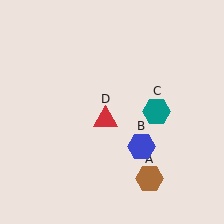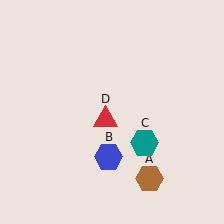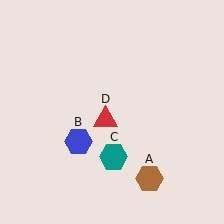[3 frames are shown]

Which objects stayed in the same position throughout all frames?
Brown hexagon (object A) and red triangle (object D) remained stationary.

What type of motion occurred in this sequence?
The blue hexagon (object B), teal hexagon (object C) rotated clockwise around the center of the scene.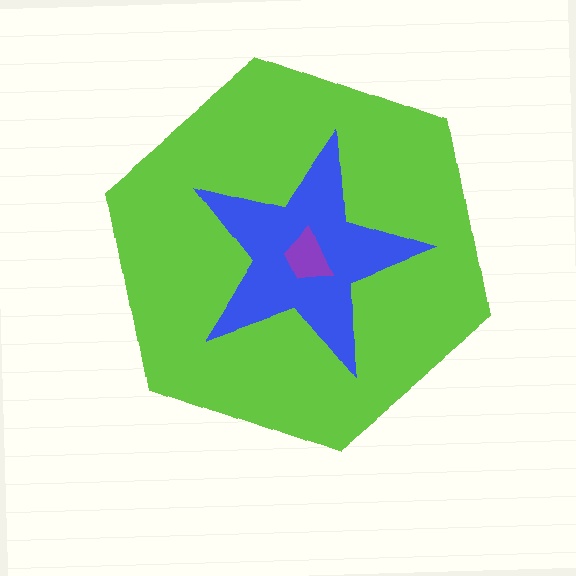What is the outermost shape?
The lime hexagon.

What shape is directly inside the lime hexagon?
The blue star.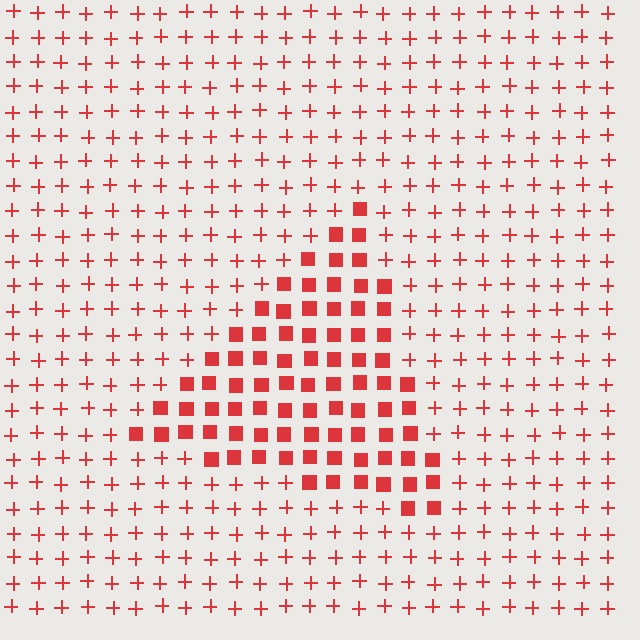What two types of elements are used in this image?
The image uses squares inside the triangle region and plus signs outside it.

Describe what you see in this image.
The image is filled with small red elements arranged in a uniform grid. A triangle-shaped region contains squares, while the surrounding area contains plus signs. The boundary is defined purely by the change in element shape.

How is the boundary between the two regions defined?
The boundary is defined by a change in element shape: squares inside vs. plus signs outside. All elements share the same color and spacing.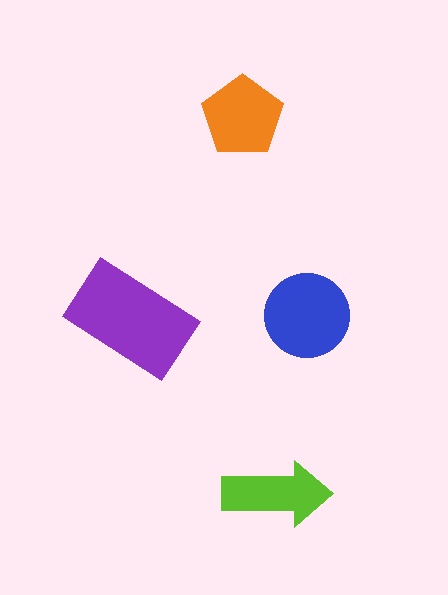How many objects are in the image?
There are 4 objects in the image.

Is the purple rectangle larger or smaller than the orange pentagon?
Larger.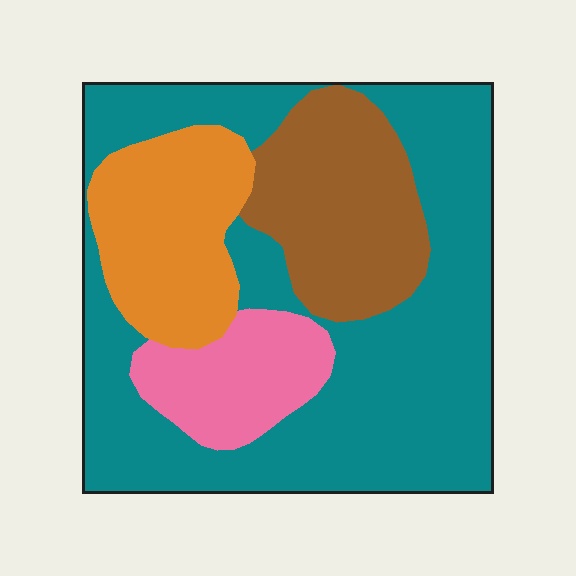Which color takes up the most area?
Teal, at roughly 55%.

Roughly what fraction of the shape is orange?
Orange takes up about one sixth (1/6) of the shape.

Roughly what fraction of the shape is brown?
Brown covers 18% of the shape.